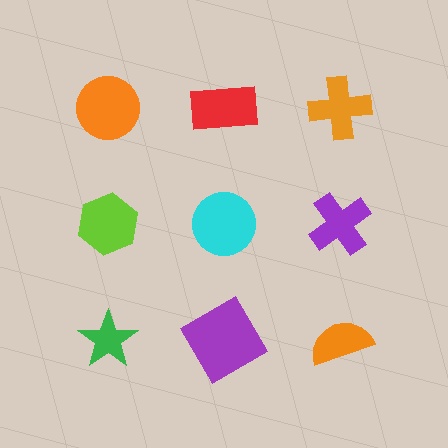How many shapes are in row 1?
3 shapes.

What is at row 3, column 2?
A purple diamond.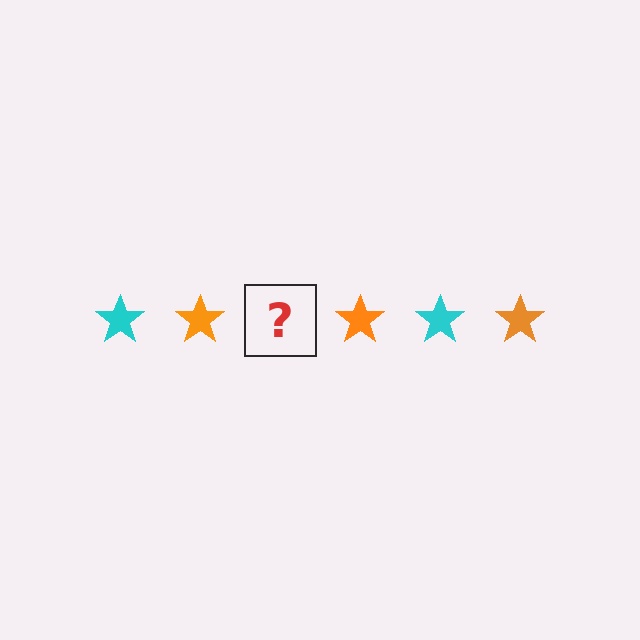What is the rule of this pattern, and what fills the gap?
The rule is that the pattern cycles through cyan, orange stars. The gap should be filled with a cyan star.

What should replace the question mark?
The question mark should be replaced with a cyan star.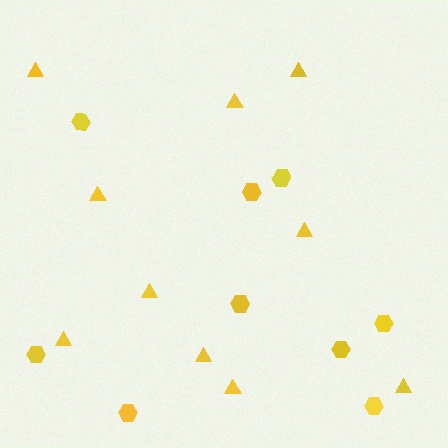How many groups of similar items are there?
There are 2 groups: one group of triangles (10) and one group of hexagons (9).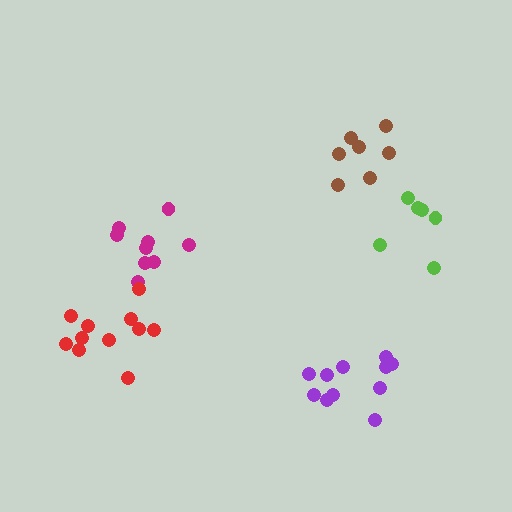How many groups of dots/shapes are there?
There are 5 groups.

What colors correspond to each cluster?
The clusters are colored: purple, lime, brown, magenta, red.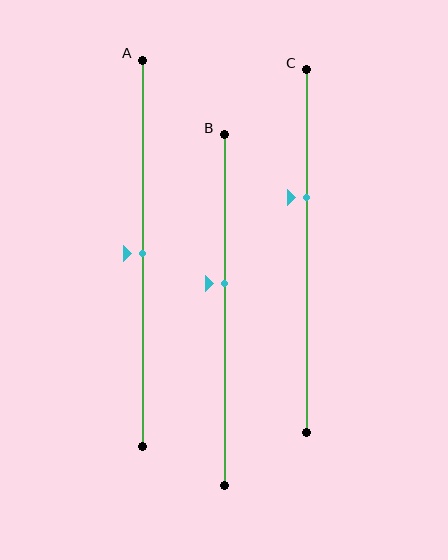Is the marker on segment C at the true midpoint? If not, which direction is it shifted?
No, the marker on segment C is shifted upward by about 15% of the segment length.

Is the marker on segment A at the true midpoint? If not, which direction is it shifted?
Yes, the marker on segment A is at the true midpoint.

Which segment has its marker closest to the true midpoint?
Segment A has its marker closest to the true midpoint.